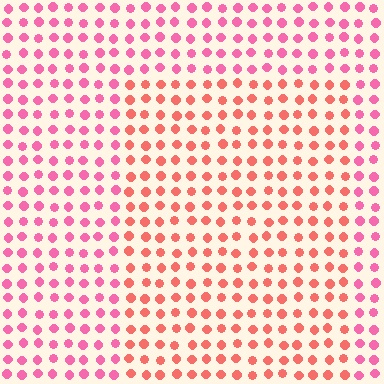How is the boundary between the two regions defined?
The boundary is defined purely by a slight shift in hue (about 31 degrees). Spacing, size, and orientation are identical on both sides.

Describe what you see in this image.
The image is filled with small pink elements in a uniform arrangement. A rectangle-shaped region is visible where the elements are tinted to a slightly different hue, forming a subtle color boundary.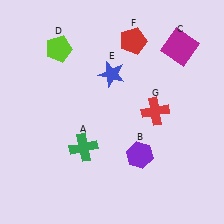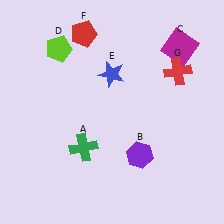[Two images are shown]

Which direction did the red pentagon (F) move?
The red pentagon (F) moved left.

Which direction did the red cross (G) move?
The red cross (G) moved up.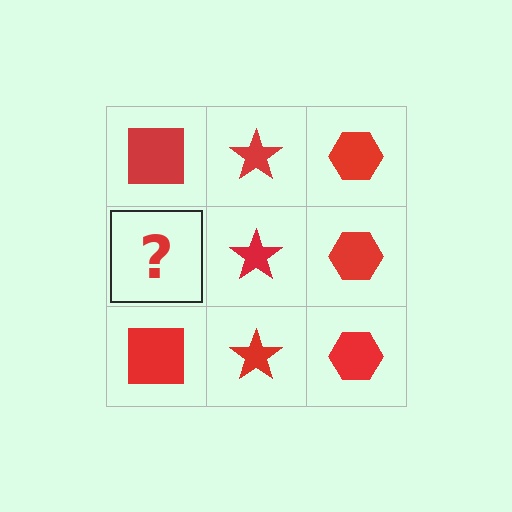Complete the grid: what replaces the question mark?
The question mark should be replaced with a red square.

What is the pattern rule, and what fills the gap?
The rule is that each column has a consistent shape. The gap should be filled with a red square.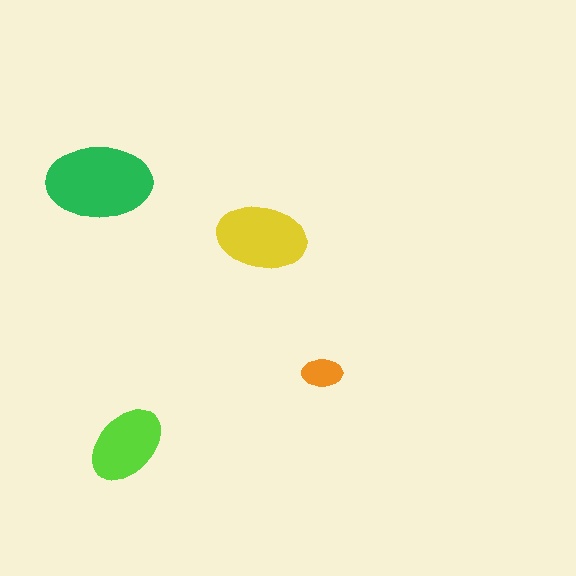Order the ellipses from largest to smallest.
the green one, the yellow one, the lime one, the orange one.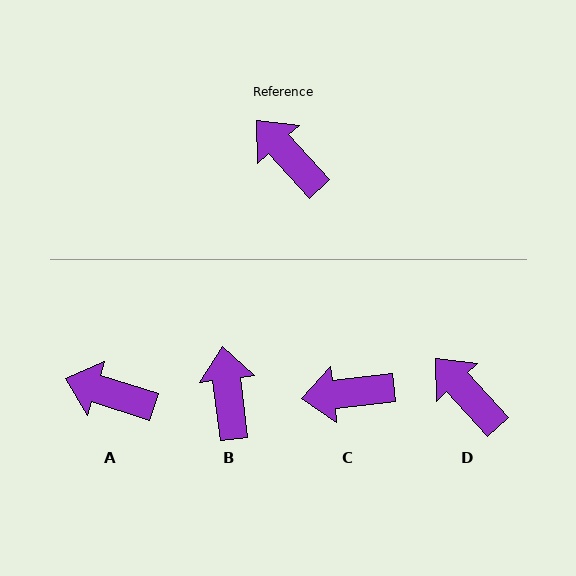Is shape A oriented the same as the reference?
No, it is off by about 30 degrees.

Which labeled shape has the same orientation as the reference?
D.